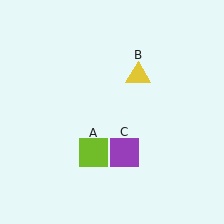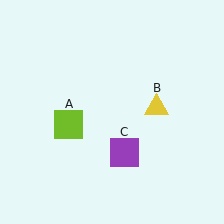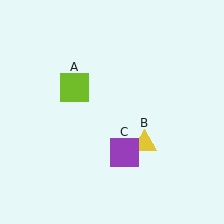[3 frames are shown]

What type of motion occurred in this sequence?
The lime square (object A), yellow triangle (object B) rotated clockwise around the center of the scene.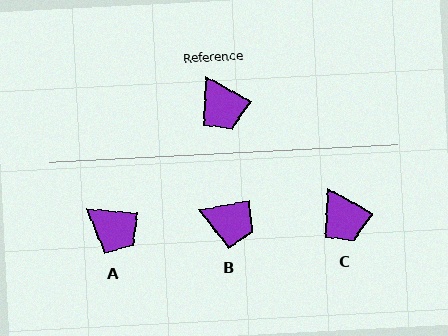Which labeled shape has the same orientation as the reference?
C.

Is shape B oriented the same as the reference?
No, it is off by about 40 degrees.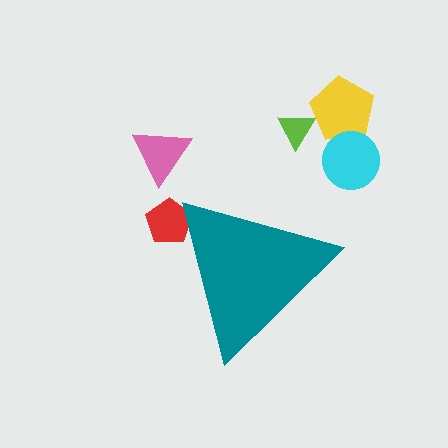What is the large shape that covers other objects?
A teal triangle.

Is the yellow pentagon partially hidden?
No, the yellow pentagon is fully visible.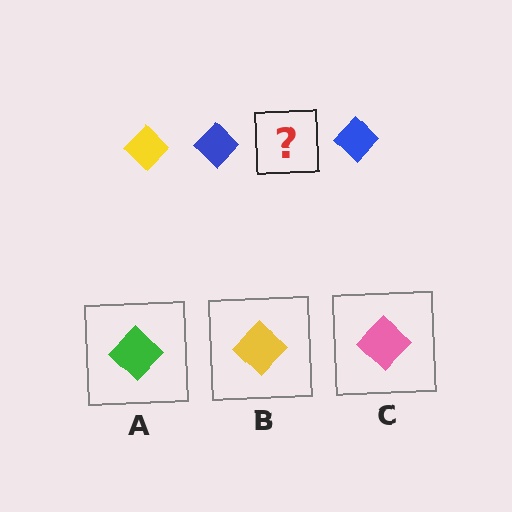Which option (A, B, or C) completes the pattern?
B.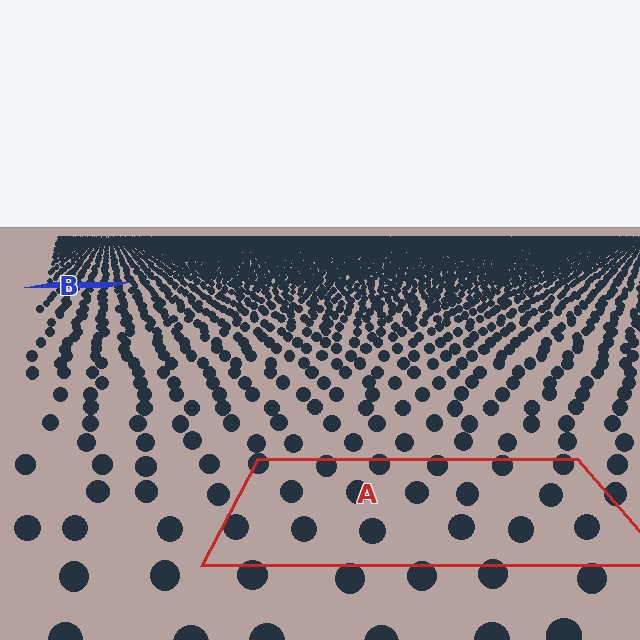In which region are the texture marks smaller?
The texture marks are smaller in region B, because it is farther away.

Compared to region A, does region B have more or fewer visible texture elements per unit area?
Region B has more texture elements per unit area — they are packed more densely because it is farther away.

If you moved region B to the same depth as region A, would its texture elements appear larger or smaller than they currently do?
They would appear larger. At a closer depth, the same texture elements are projected at a bigger on-screen size.